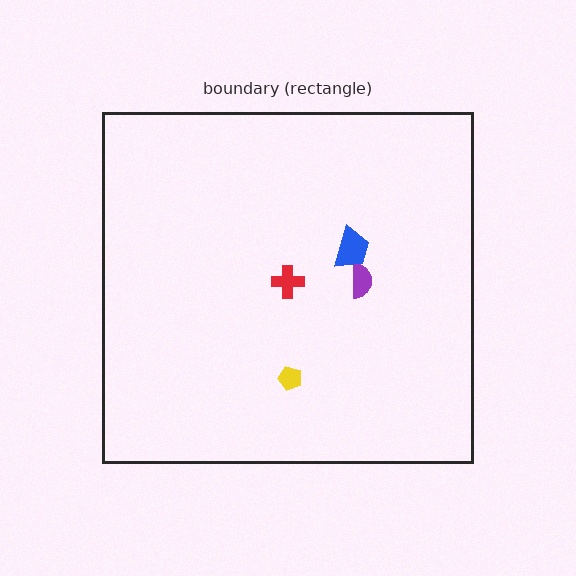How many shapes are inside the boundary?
4 inside, 0 outside.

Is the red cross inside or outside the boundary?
Inside.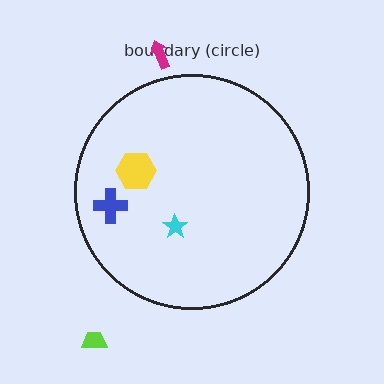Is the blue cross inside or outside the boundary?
Inside.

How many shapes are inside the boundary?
3 inside, 2 outside.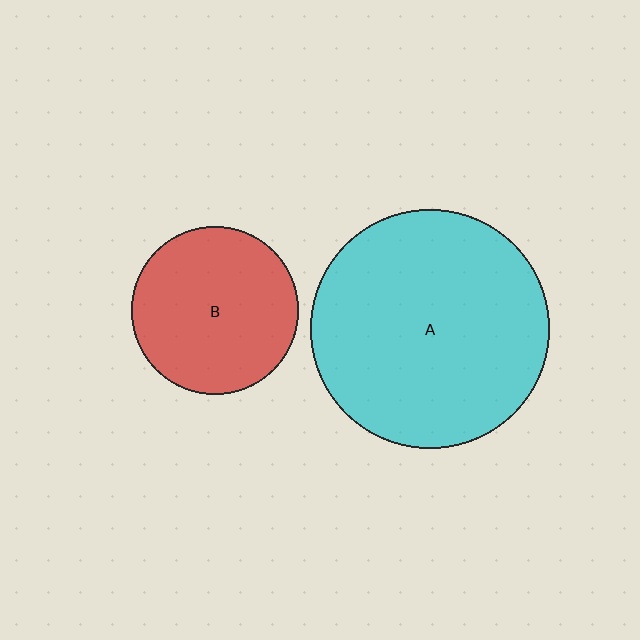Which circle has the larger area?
Circle A (cyan).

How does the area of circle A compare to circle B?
Approximately 2.0 times.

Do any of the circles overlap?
No, none of the circles overlap.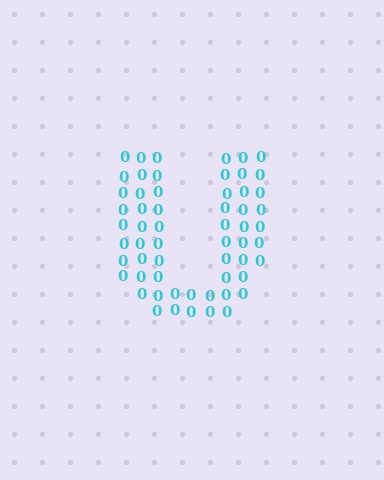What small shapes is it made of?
It is made of small digit 0's.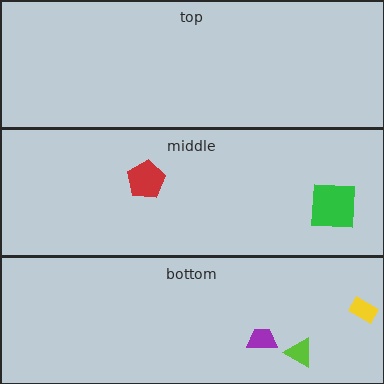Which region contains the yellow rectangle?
The bottom region.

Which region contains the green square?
The middle region.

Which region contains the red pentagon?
The middle region.